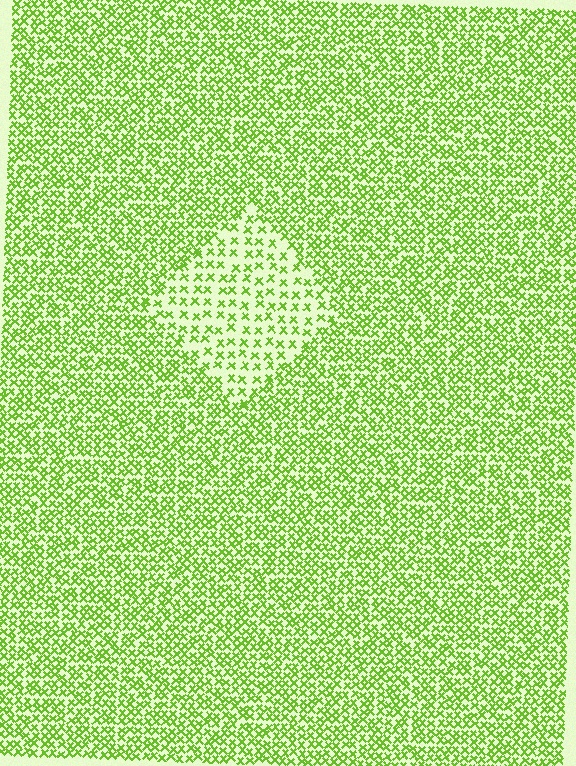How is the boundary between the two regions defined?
The boundary is defined by a change in element density (approximately 2.1x ratio). All elements are the same color, size, and shape.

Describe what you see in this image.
The image contains small lime elements arranged at two different densities. A diamond-shaped region is visible where the elements are less densely packed than the surrounding area.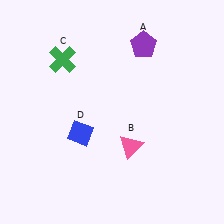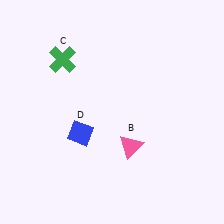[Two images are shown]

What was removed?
The purple pentagon (A) was removed in Image 2.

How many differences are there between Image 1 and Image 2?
There is 1 difference between the two images.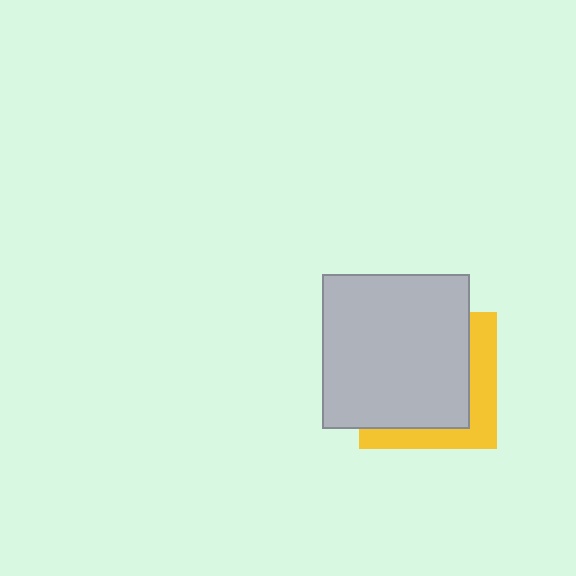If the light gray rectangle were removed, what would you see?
You would see the complete yellow square.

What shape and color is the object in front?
The object in front is a light gray rectangle.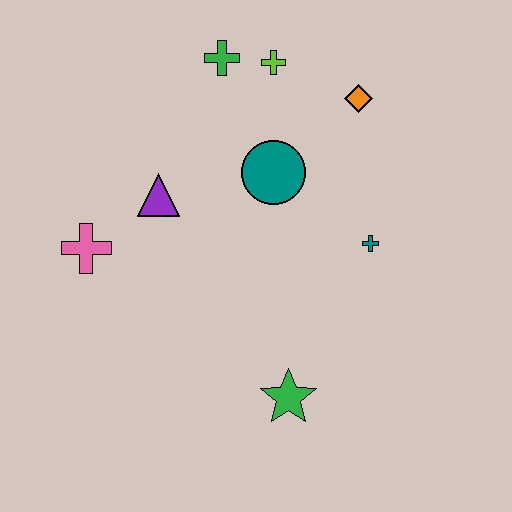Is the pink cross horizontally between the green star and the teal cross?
No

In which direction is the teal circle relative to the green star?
The teal circle is above the green star.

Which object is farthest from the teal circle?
The green star is farthest from the teal circle.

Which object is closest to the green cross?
The lime cross is closest to the green cross.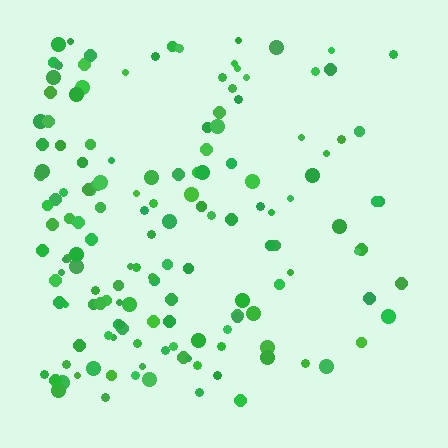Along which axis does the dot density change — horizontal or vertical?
Horizontal.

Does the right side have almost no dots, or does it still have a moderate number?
Still a moderate number, just noticeably fewer than the left.